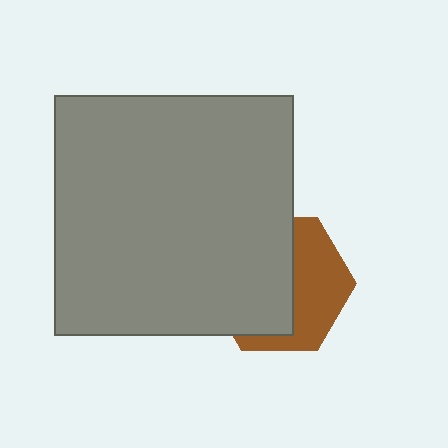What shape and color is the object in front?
The object in front is a gray square.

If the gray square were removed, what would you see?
You would see the complete brown hexagon.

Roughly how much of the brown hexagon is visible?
A small part of it is visible (roughly 44%).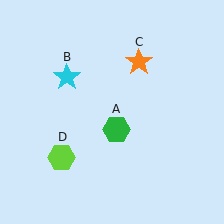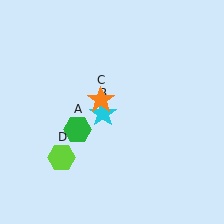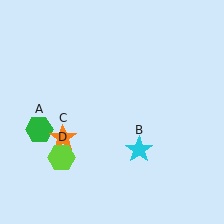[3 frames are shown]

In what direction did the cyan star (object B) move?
The cyan star (object B) moved down and to the right.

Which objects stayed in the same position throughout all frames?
Lime hexagon (object D) remained stationary.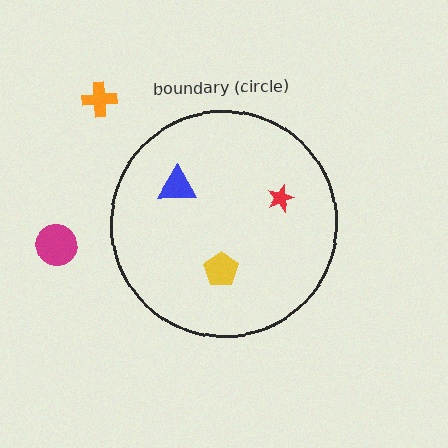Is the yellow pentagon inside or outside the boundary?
Inside.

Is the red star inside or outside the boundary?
Inside.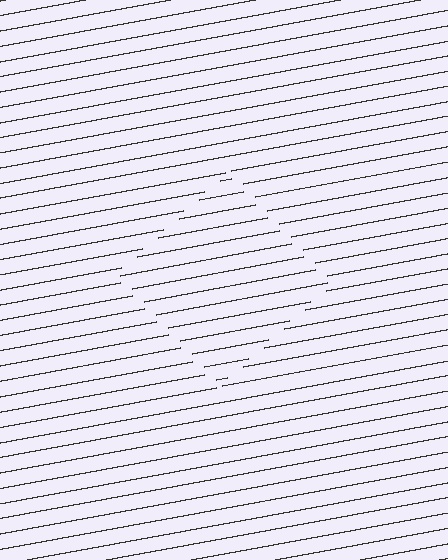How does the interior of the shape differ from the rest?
The interior of the shape contains the same grating, shifted by half a period — the contour is defined by the phase discontinuity where line-ends from the inner and outer gratings abut.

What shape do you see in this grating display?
An illusory square. The interior of the shape contains the same grating, shifted by half a period — the contour is defined by the phase discontinuity where line-ends from the inner and outer gratings abut.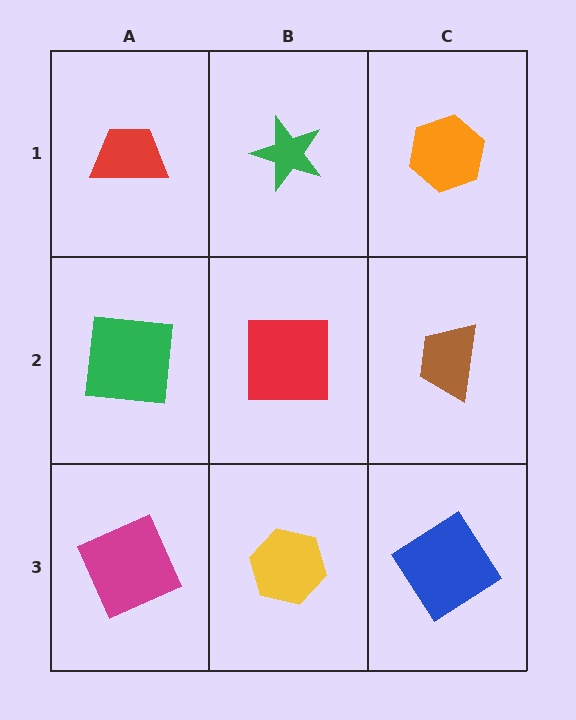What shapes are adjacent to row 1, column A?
A green square (row 2, column A), a green star (row 1, column B).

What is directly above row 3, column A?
A green square.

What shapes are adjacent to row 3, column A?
A green square (row 2, column A), a yellow hexagon (row 3, column B).